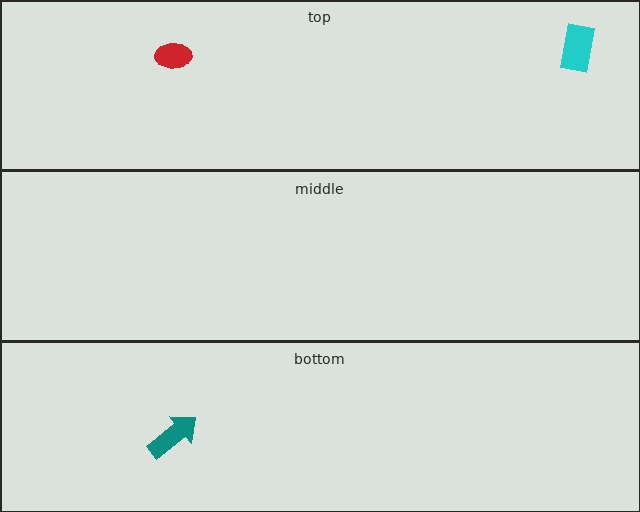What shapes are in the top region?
The red ellipse, the cyan rectangle.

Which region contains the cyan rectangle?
The top region.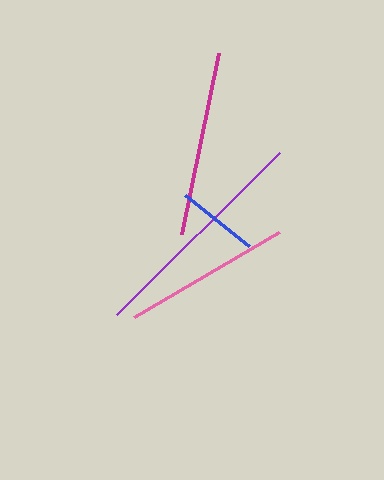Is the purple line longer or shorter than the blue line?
The purple line is longer than the blue line.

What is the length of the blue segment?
The blue segment is approximately 82 pixels long.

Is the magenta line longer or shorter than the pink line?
The magenta line is longer than the pink line.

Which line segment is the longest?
The purple line is the longest at approximately 230 pixels.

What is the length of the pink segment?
The pink segment is approximately 168 pixels long.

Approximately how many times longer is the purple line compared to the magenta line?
The purple line is approximately 1.2 times the length of the magenta line.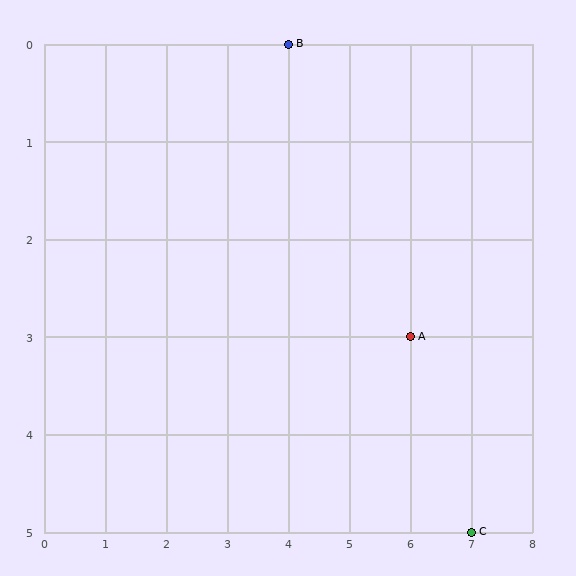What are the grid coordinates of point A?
Point A is at grid coordinates (6, 3).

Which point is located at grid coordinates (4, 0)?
Point B is at (4, 0).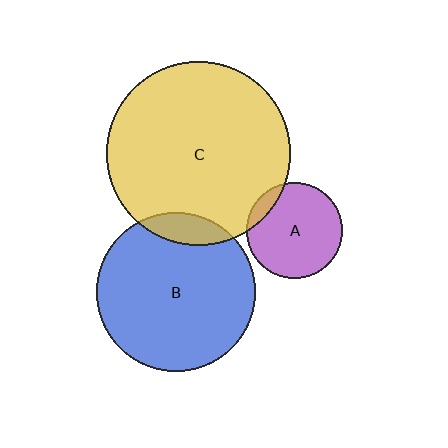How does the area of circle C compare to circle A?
Approximately 3.7 times.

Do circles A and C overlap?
Yes.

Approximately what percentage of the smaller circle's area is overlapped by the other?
Approximately 10%.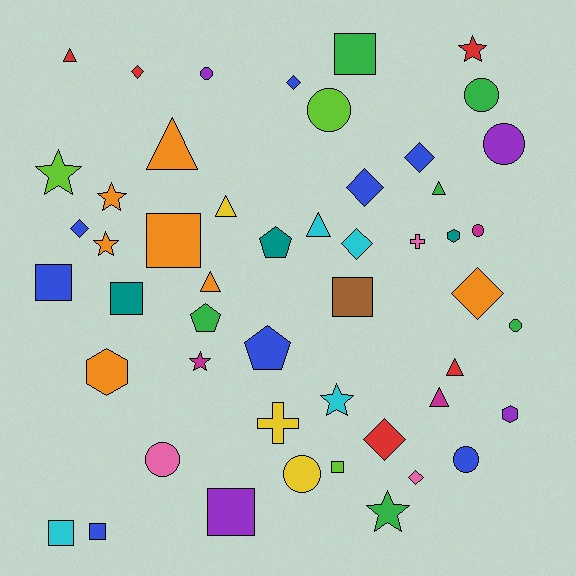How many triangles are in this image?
There are 8 triangles.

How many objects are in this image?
There are 50 objects.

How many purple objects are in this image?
There are 4 purple objects.